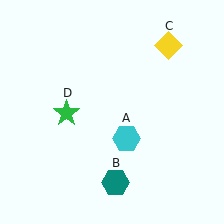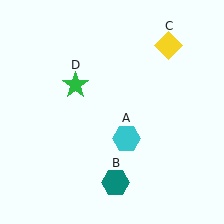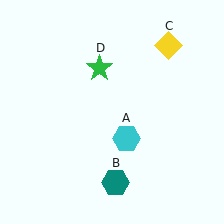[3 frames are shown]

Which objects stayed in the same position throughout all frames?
Cyan hexagon (object A) and teal hexagon (object B) and yellow diamond (object C) remained stationary.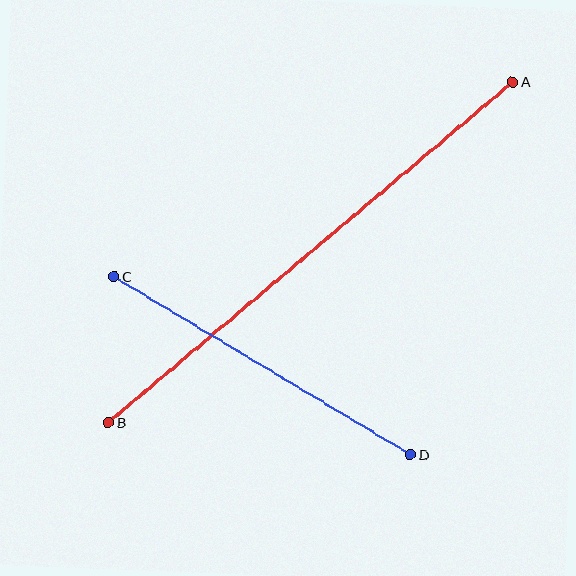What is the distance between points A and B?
The distance is approximately 529 pixels.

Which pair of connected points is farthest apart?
Points A and B are farthest apart.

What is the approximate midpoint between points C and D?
The midpoint is at approximately (262, 366) pixels.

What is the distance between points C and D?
The distance is approximately 346 pixels.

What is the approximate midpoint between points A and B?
The midpoint is at approximately (310, 252) pixels.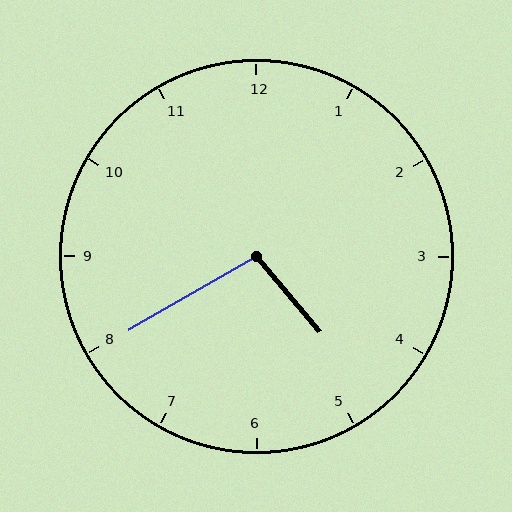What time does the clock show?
4:40.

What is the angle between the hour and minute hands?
Approximately 100 degrees.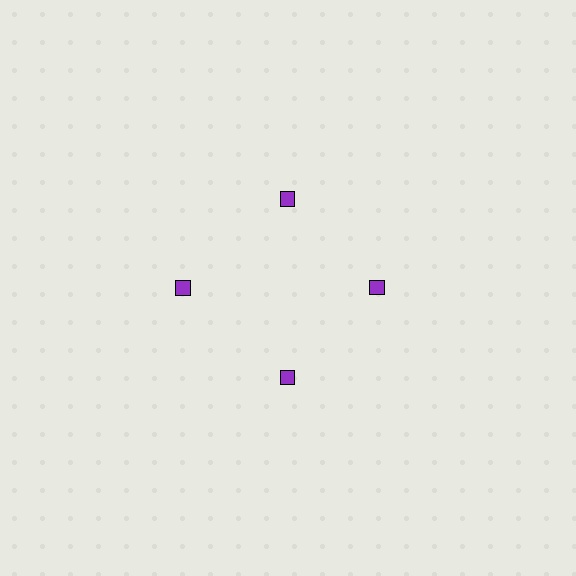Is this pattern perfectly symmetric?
No. The 4 purple diamonds are arranged in a ring, but one element near the 9 o'clock position is pushed outward from the center, breaking the 4-fold rotational symmetry.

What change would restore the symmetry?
The symmetry would be restored by moving it inward, back onto the ring so that all 4 diamonds sit at equal angles and equal distance from the center.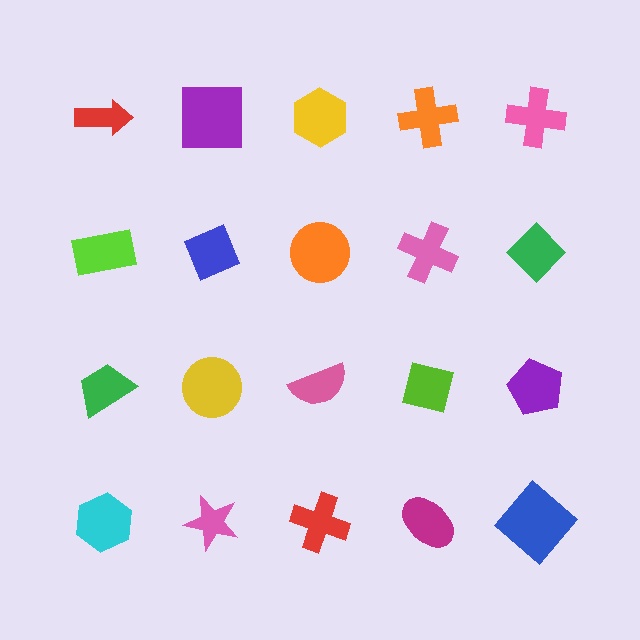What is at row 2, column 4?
A pink cross.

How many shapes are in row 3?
5 shapes.